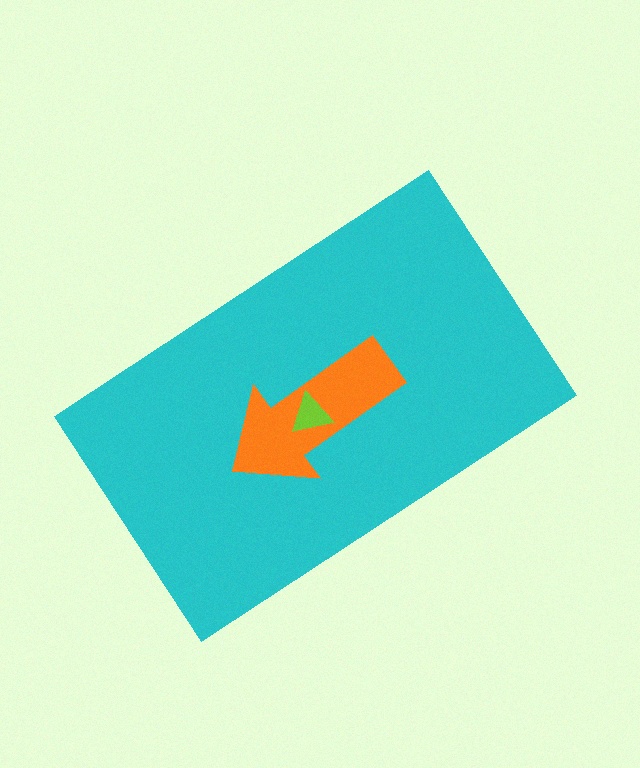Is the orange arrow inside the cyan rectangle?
Yes.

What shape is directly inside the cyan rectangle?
The orange arrow.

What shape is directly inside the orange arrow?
The lime triangle.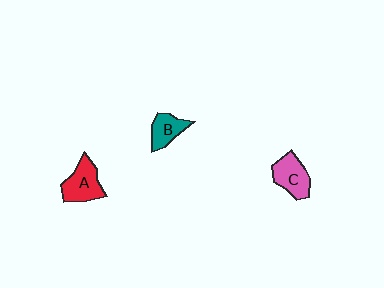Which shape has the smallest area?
Shape B (teal).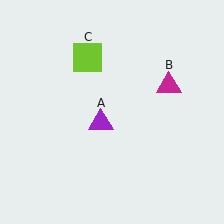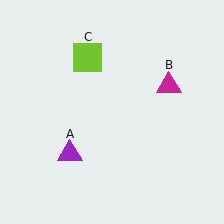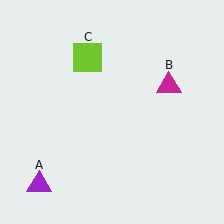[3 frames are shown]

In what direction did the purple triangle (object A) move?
The purple triangle (object A) moved down and to the left.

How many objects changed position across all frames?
1 object changed position: purple triangle (object A).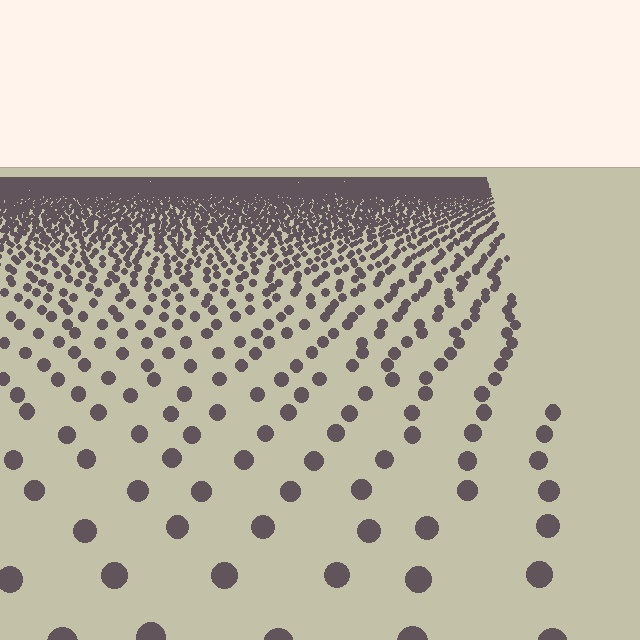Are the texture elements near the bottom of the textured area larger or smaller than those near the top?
Larger. Near the bottom, elements are closer to the viewer and appear at a bigger on-screen size.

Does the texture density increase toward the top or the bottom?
Density increases toward the top.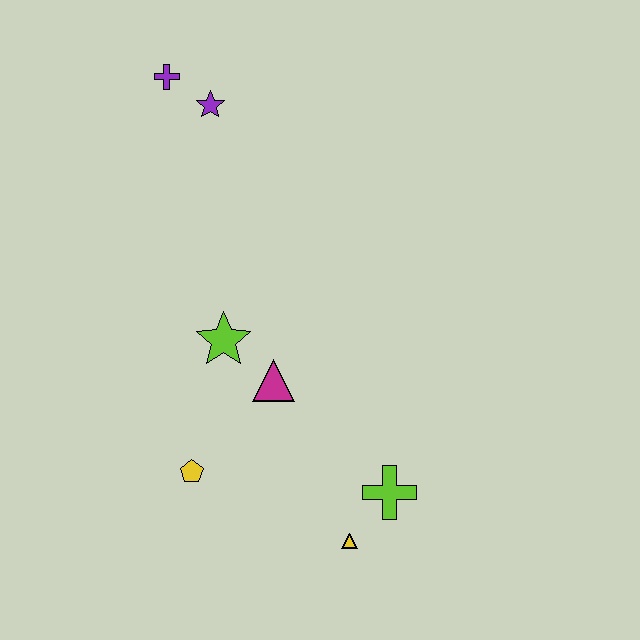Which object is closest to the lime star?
The magenta triangle is closest to the lime star.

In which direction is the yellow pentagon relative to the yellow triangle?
The yellow pentagon is to the left of the yellow triangle.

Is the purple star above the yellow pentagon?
Yes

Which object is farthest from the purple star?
The yellow triangle is farthest from the purple star.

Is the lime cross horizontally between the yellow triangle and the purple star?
No